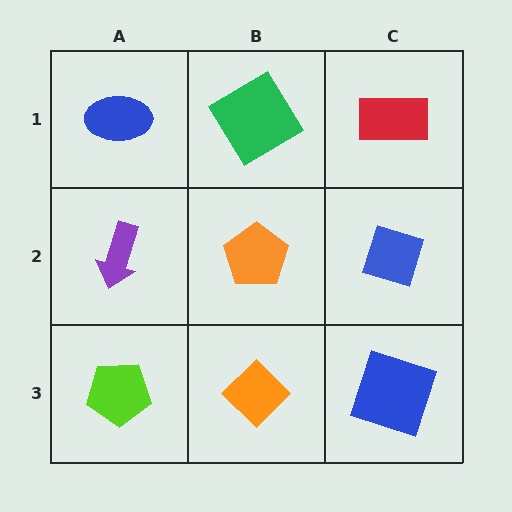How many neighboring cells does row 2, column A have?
3.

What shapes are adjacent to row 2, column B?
A green diamond (row 1, column B), an orange diamond (row 3, column B), a purple arrow (row 2, column A), a blue diamond (row 2, column C).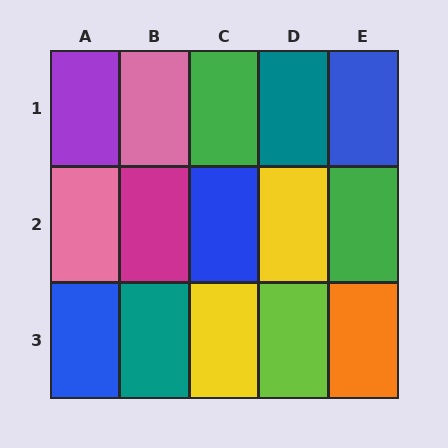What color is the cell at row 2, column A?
Pink.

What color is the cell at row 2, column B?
Magenta.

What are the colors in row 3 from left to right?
Blue, teal, yellow, lime, orange.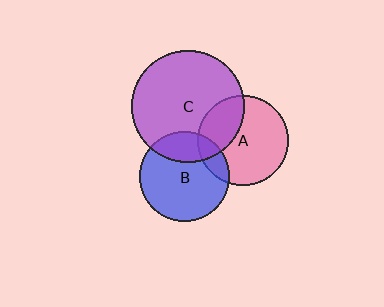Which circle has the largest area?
Circle C (purple).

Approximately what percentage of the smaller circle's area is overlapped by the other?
Approximately 30%.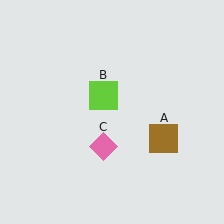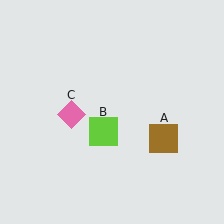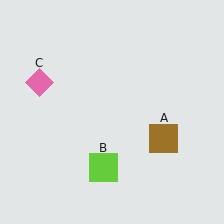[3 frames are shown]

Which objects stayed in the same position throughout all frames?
Brown square (object A) remained stationary.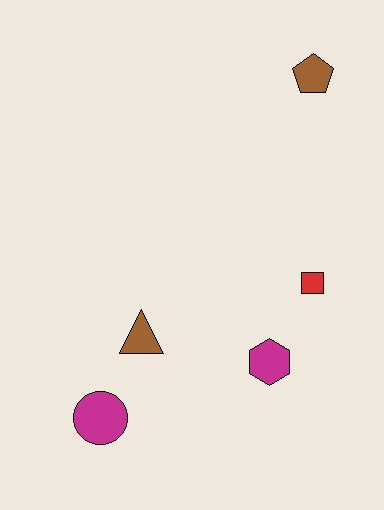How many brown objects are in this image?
There are 2 brown objects.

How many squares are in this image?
There is 1 square.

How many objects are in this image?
There are 5 objects.